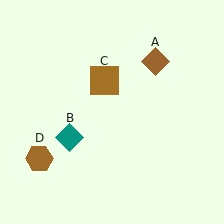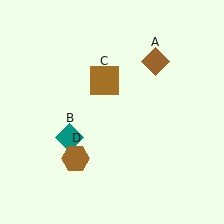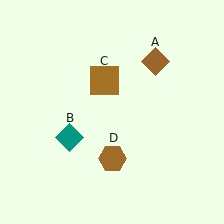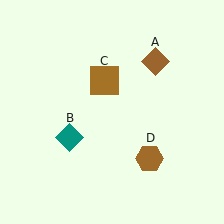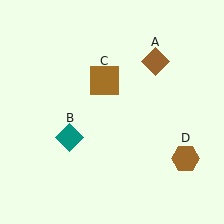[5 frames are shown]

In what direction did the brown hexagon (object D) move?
The brown hexagon (object D) moved right.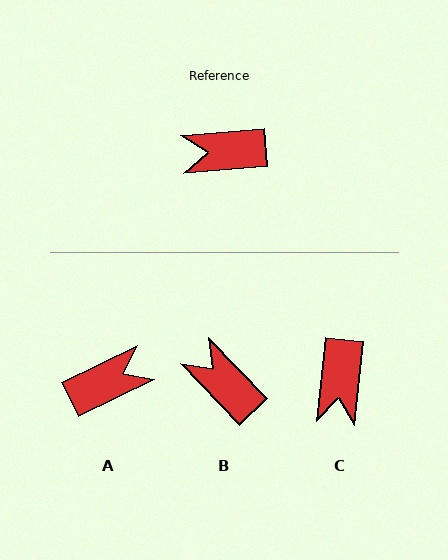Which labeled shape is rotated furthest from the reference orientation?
A, about 159 degrees away.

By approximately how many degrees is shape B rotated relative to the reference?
Approximately 52 degrees clockwise.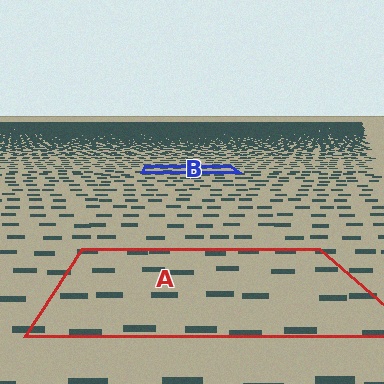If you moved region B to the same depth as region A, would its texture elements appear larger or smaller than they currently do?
They would appear larger. At a closer depth, the same texture elements are projected at a bigger on-screen size.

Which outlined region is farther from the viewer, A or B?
Region B is farther from the viewer — the texture elements inside it appear smaller and more densely packed.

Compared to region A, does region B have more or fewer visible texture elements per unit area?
Region B has more texture elements per unit area — they are packed more densely because it is farther away.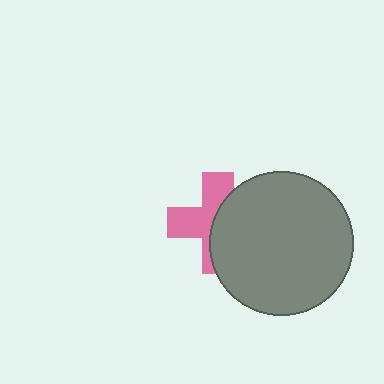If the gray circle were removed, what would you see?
You would see the complete pink cross.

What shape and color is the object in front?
The object in front is a gray circle.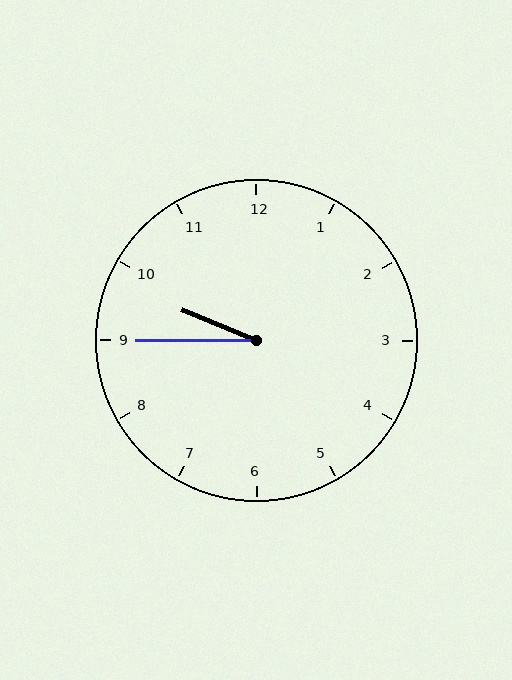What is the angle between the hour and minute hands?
Approximately 22 degrees.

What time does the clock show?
9:45.